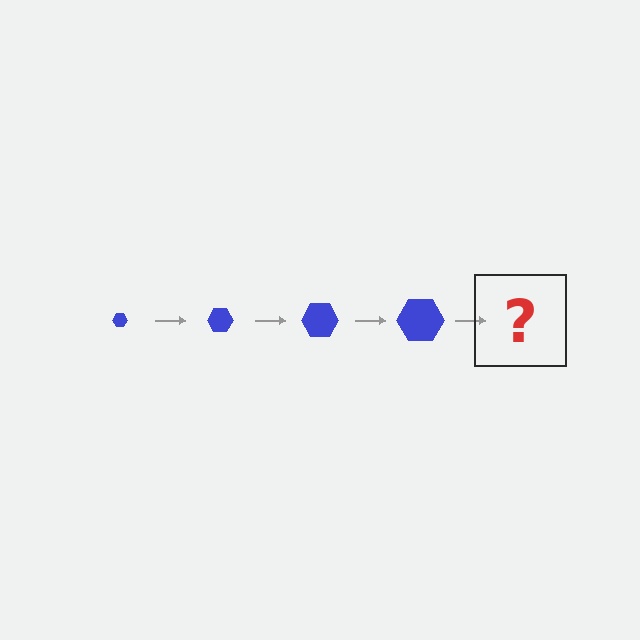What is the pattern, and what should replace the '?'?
The pattern is that the hexagon gets progressively larger each step. The '?' should be a blue hexagon, larger than the previous one.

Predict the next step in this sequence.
The next step is a blue hexagon, larger than the previous one.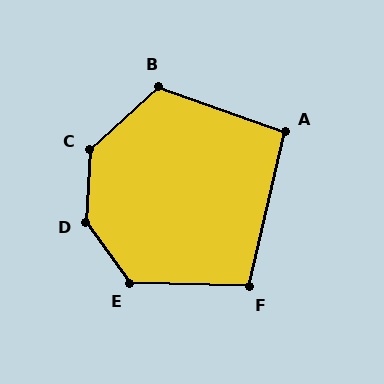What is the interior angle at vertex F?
Approximately 101 degrees (obtuse).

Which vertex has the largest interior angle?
D, at approximately 141 degrees.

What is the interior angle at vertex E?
Approximately 127 degrees (obtuse).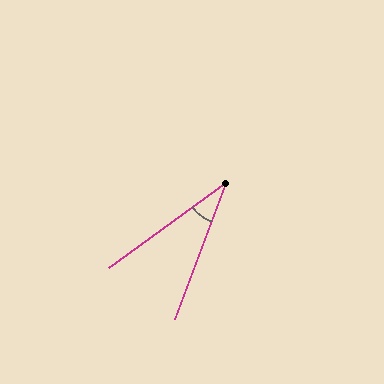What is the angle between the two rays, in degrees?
Approximately 33 degrees.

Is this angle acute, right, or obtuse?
It is acute.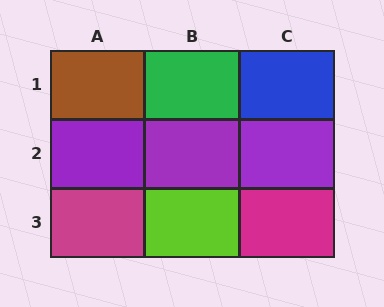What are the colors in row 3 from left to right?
Magenta, lime, magenta.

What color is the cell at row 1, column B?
Green.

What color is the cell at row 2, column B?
Purple.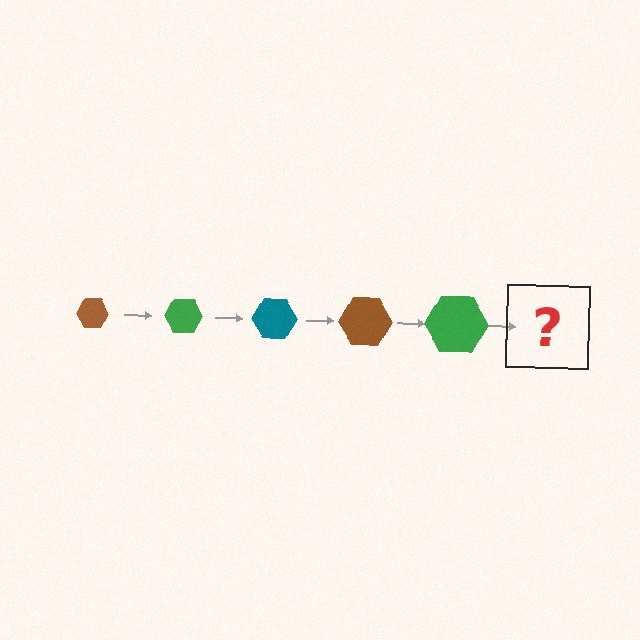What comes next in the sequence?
The next element should be a teal hexagon, larger than the previous one.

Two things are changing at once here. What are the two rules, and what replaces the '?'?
The two rules are that the hexagon grows larger each step and the color cycles through brown, green, and teal. The '?' should be a teal hexagon, larger than the previous one.